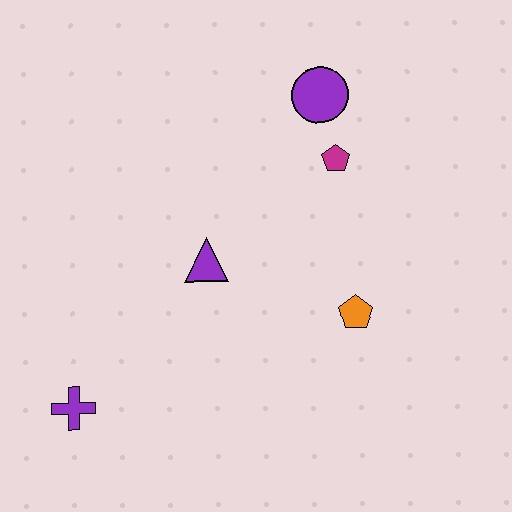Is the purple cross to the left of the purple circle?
Yes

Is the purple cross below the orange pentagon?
Yes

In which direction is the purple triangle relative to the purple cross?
The purple triangle is above the purple cross.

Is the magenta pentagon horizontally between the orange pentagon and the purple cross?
Yes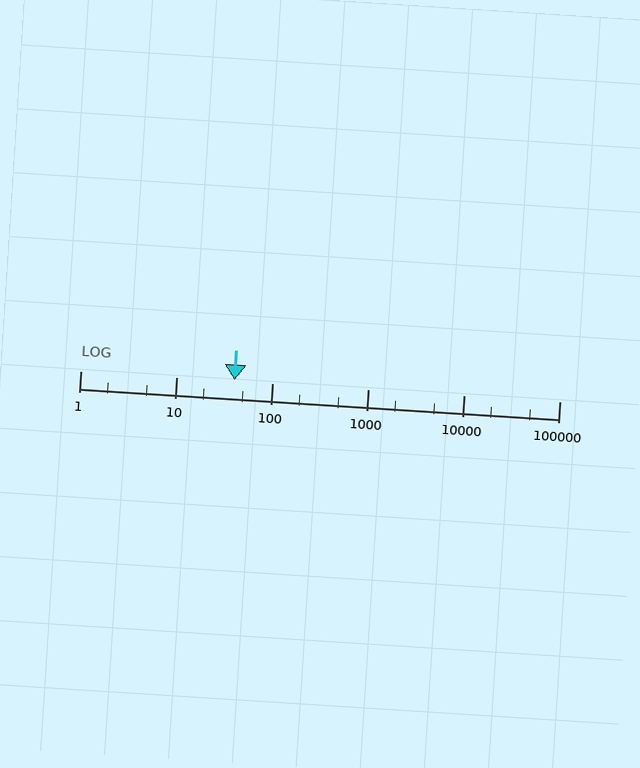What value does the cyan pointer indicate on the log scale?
The pointer indicates approximately 41.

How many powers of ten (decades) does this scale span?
The scale spans 5 decades, from 1 to 100000.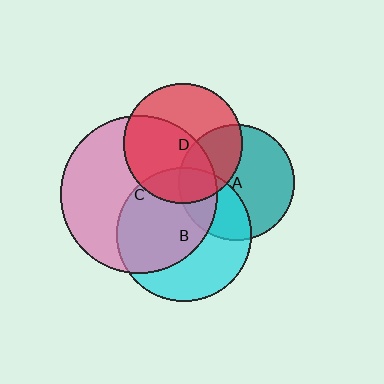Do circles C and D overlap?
Yes.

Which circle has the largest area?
Circle C (pink).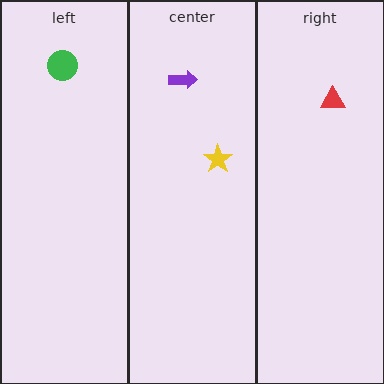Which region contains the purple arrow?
The center region.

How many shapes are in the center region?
2.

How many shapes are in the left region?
1.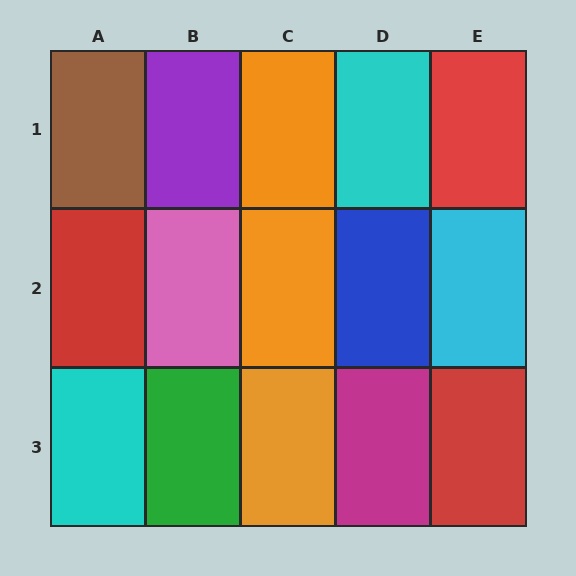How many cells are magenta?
1 cell is magenta.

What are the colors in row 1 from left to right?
Brown, purple, orange, cyan, red.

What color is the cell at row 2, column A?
Red.